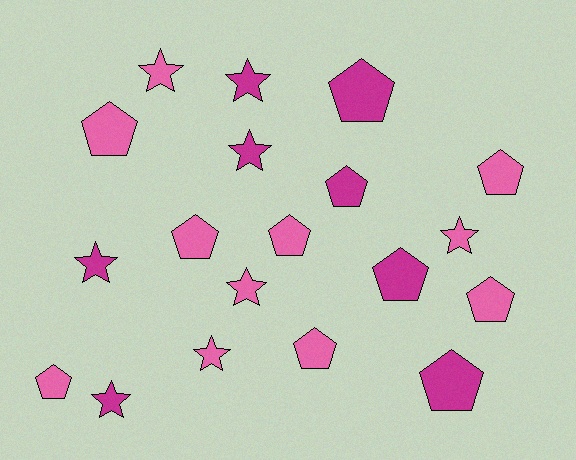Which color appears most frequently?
Pink, with 11 objects.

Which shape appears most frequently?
Pentagon, with 11 objects.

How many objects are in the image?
There are 19 objects.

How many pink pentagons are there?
There are 7 pink pentagons.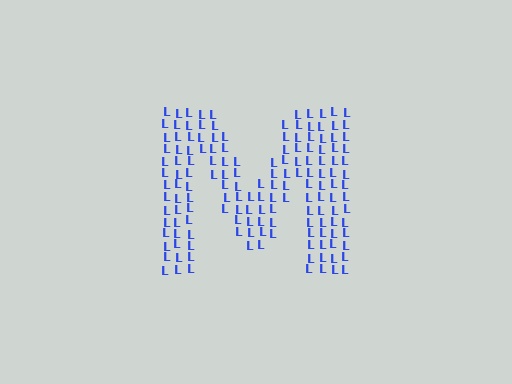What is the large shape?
The large shape is the letter M.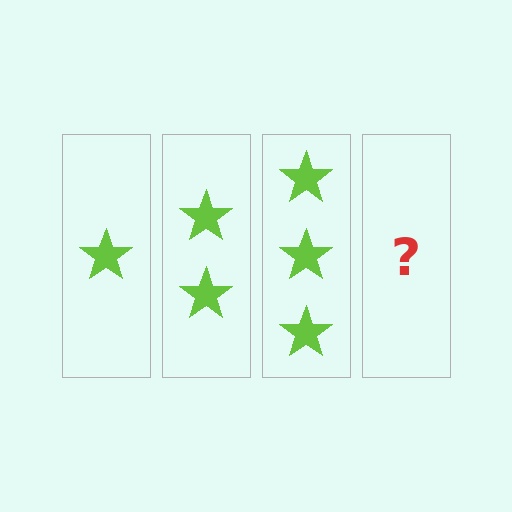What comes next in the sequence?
The next element should be 4 stars.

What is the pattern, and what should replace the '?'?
The pattern is that each step adds one more star. The '?' should be 4 stars.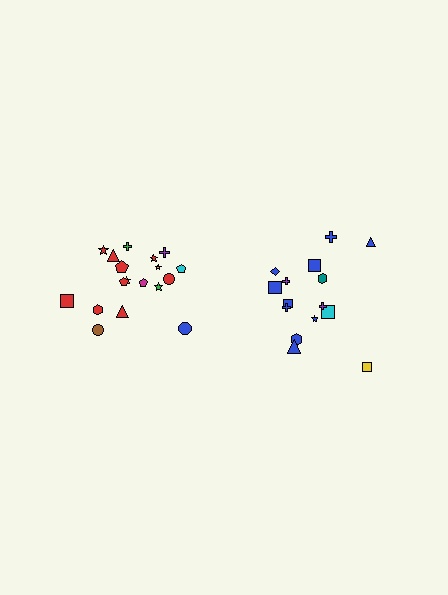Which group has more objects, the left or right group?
The left group.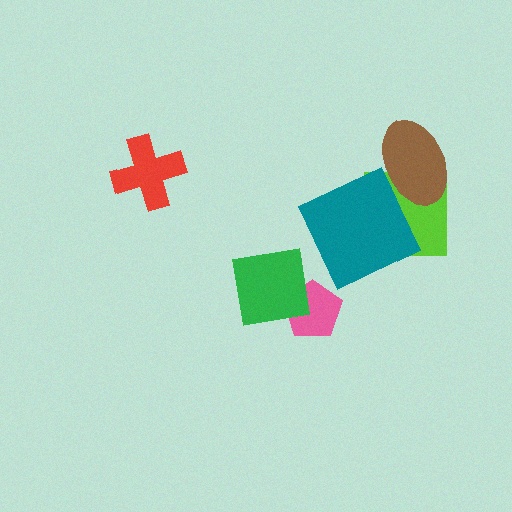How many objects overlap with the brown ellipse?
1 object overlaps with the brown ellipse.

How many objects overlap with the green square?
1 object overlaps with the green square.